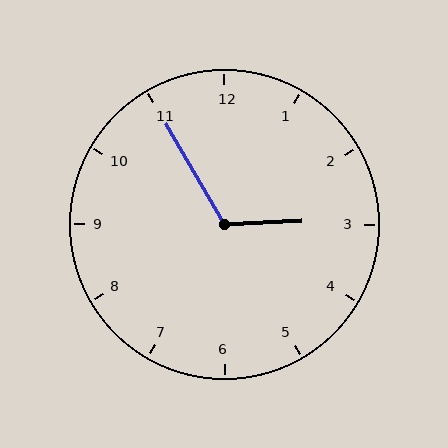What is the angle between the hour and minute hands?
Approximately 118 degrees.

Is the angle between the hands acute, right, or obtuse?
It is obtuse.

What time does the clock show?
2:55.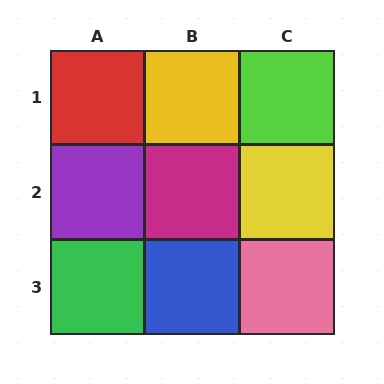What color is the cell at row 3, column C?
Pink.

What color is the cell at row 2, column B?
Magenta.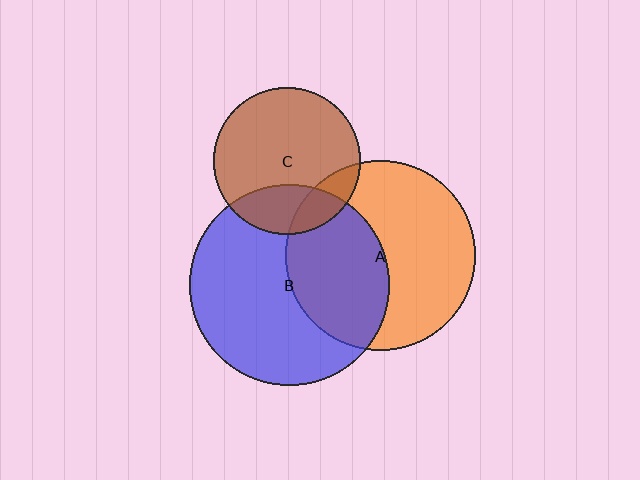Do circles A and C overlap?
Yes.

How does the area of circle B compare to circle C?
Approximately 1.8 times.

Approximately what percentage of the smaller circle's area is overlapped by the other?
Approximately 15%.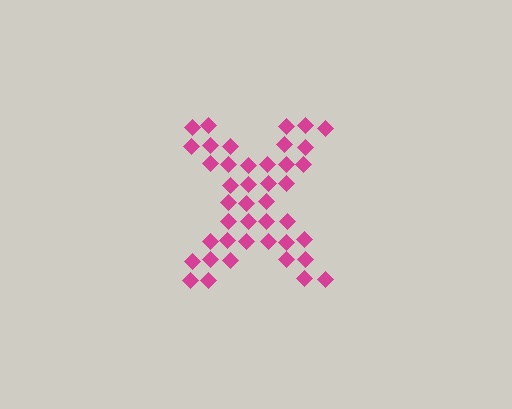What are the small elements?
The small elements are diamonds.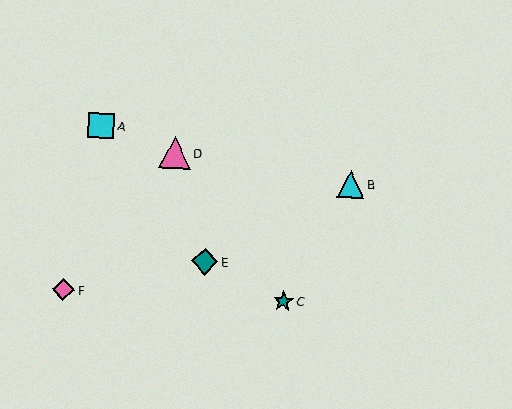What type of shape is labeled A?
Shape A is a cyan square.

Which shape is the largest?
The pink triangle (labeled D) is the largest.